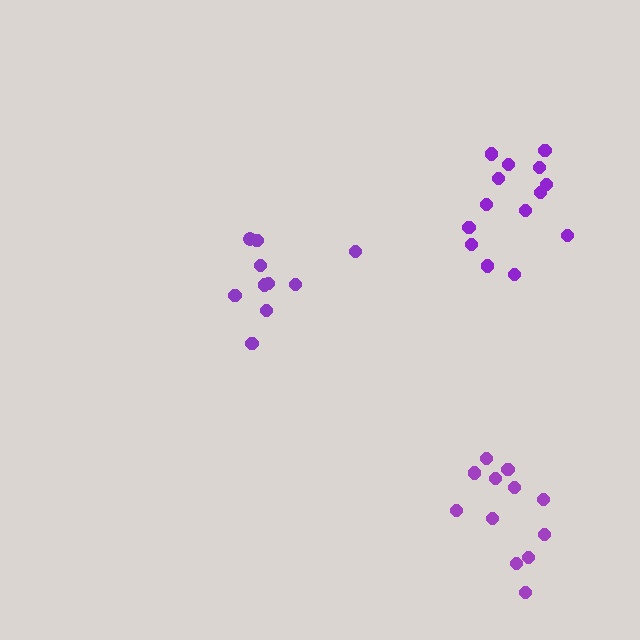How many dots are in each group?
Group 1: 10 dots, Group 2: 14 dots, Group 3: 12 dots (36 total).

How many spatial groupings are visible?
There are 3 spatial groupings.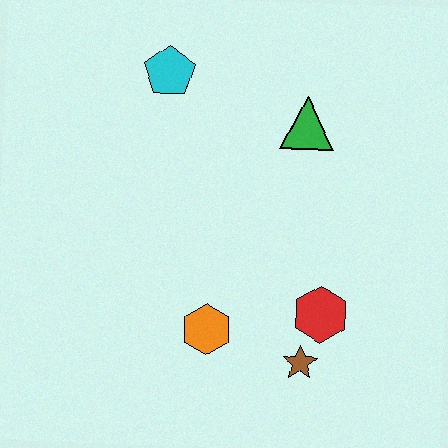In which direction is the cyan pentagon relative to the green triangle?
The cyan pentagon is to the left of the green triangle.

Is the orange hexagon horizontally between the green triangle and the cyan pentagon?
Yes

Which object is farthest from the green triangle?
The brown star is farthest from the green triangle.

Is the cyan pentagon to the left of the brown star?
Yes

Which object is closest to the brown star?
The red hexagon is closest to the brown star.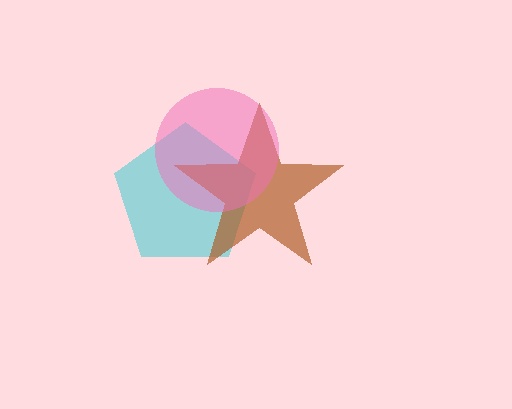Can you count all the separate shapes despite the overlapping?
Yes, there are 3 separate shapes.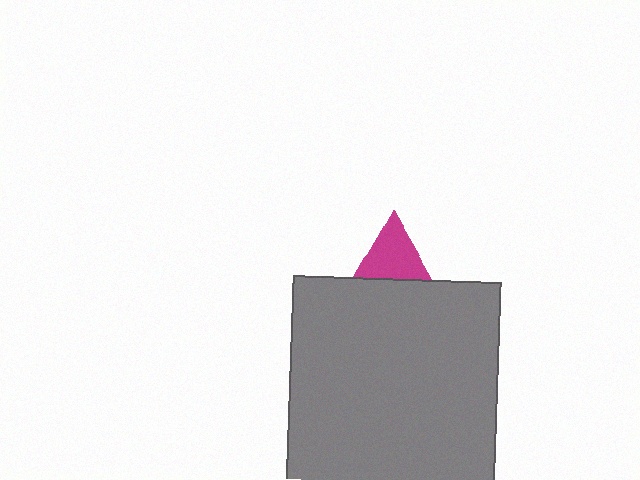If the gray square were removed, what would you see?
You would see the complete magenta triangle.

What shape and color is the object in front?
The object in front is a gray square.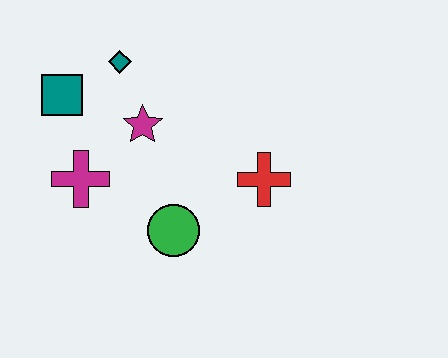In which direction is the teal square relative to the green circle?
The teal square is above the green circle.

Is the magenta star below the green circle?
No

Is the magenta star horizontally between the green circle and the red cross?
No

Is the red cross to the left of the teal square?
No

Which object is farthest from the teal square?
The red cross is farthest from the teal square.